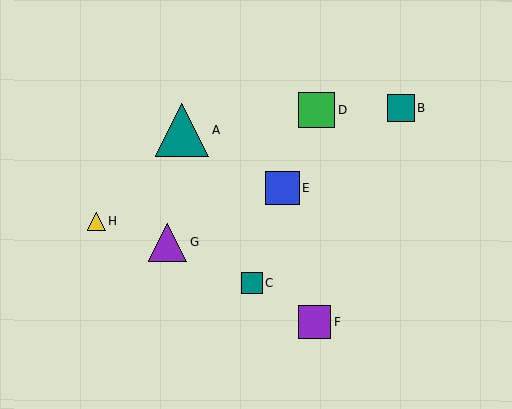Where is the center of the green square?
The center of the green square is at (317, 110).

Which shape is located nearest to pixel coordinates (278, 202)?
The blue square (labeled E) at (283, 188) is nearest to that location.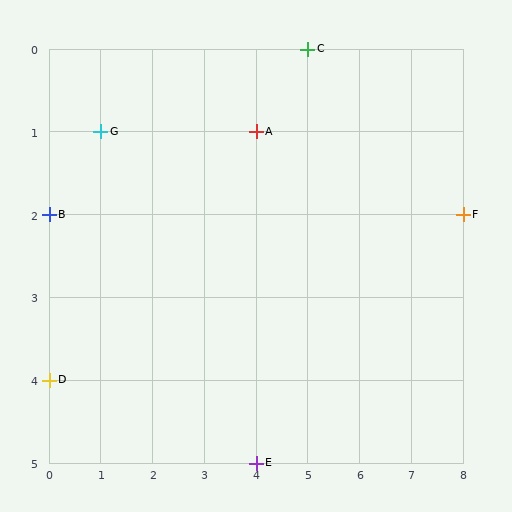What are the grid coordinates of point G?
Point G is at grid coordinates (1, 1).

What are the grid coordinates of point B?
Point B is at grid coordinates (0, 2).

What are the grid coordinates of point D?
Point D is at grid coordinates (0, 4).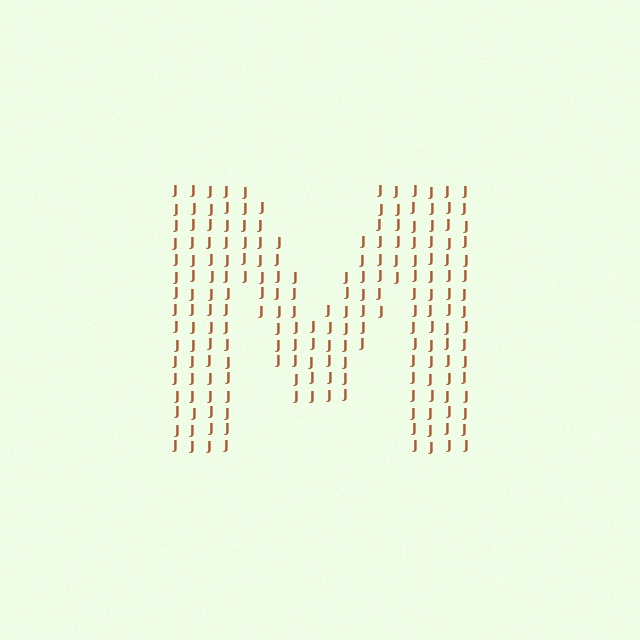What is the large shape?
The large shape is the letter M.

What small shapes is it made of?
It is made of small letter J's.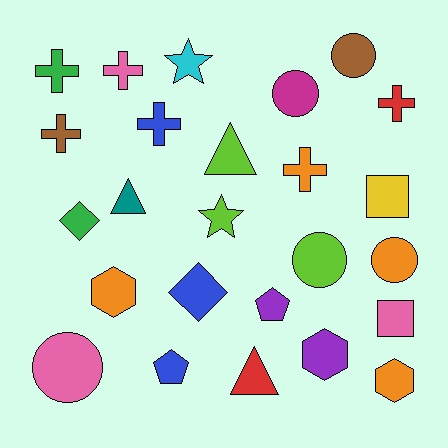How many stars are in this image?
There are 2 stars.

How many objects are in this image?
There are 25 objects.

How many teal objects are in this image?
There is 1 teal object.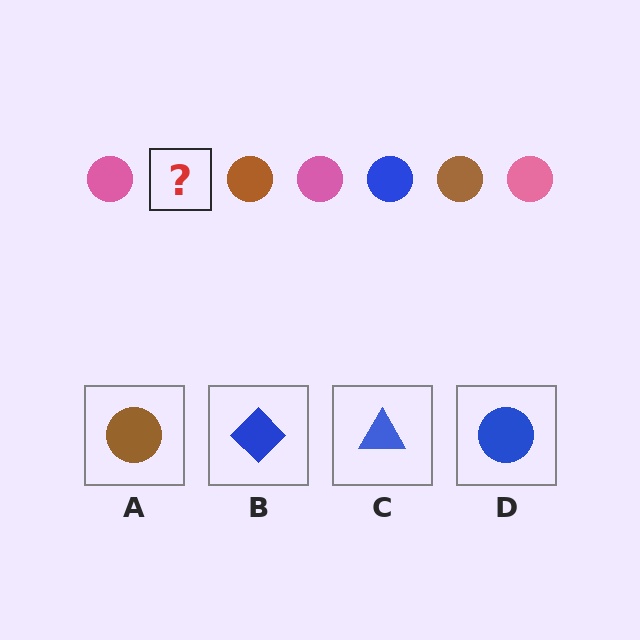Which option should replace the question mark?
Option D.